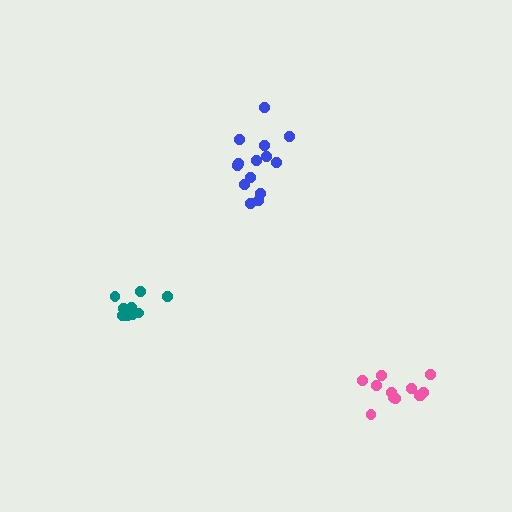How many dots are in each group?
Group 1: 12 dots, Group 2: 14 dots, Group 3: 10 dots (36 total).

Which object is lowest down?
The pink cluster is bottommost.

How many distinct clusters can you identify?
There are 3 distinct clusters.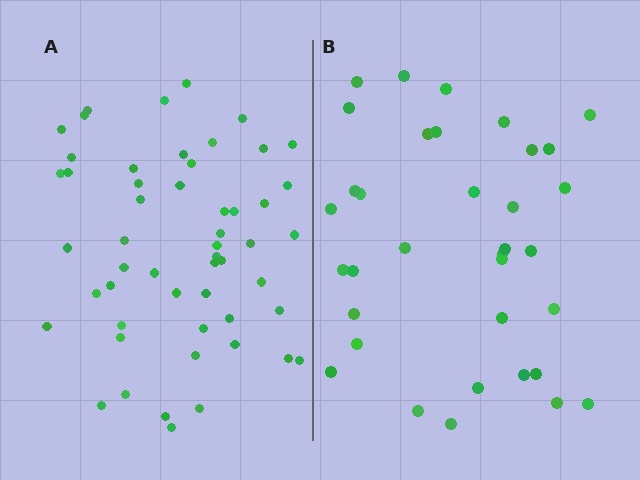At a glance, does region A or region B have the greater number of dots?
Region A (the left region) has more dots.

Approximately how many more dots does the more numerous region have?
Region A has approximately 20 more dots than region B.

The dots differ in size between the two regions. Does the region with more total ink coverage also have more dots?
No. Region B has more total ink coverage because its dots are larger, but region A actually contains more individual dots. Total area can be misleading — the number of items is what matters here.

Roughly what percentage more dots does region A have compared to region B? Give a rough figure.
About 50% more.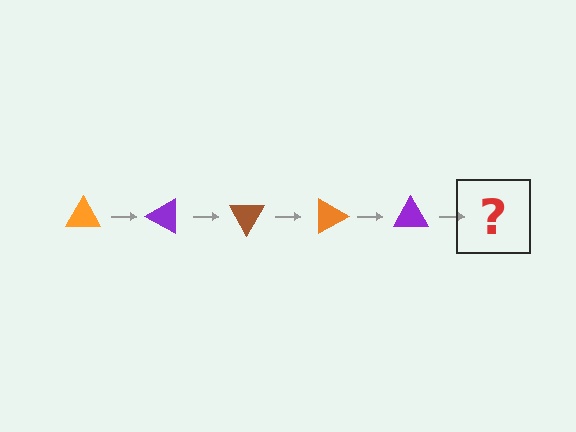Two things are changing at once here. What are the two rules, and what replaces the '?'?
The two rules are that it rotates 30 degrees each step and the color cycles through orange, purple, and brown. The '?' should be a brown triangle, rotated 150 degrees from the start.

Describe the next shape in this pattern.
It should be a brown triangle, rotated 150 degrees from the start.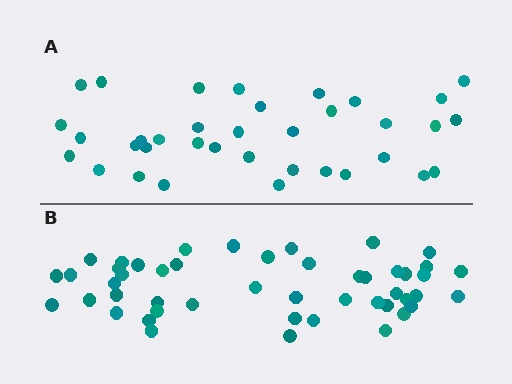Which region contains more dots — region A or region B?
Region B (the bottom region) has more dots.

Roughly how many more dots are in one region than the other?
Region B has roughly 12 or so more dots than region A.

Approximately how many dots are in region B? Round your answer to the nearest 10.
About 50 dots. (The exact count is 48, which rounds to 50.)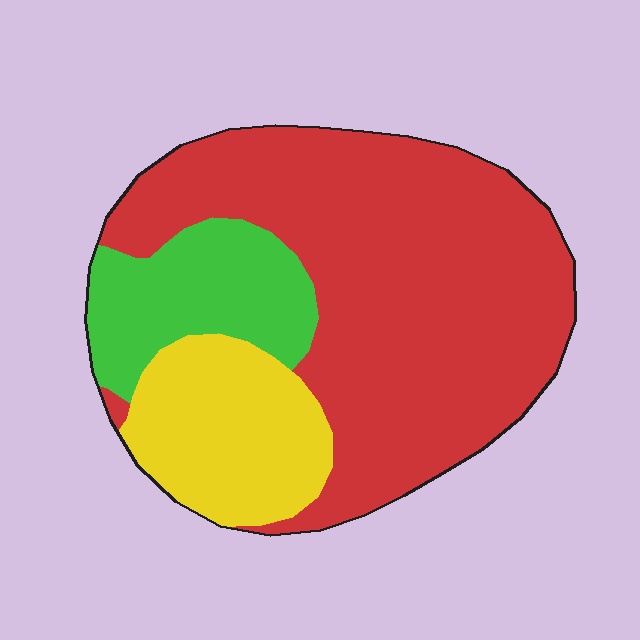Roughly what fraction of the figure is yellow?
Yellow covers roughly 20% of the figure.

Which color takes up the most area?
Red, at roughly 65%.